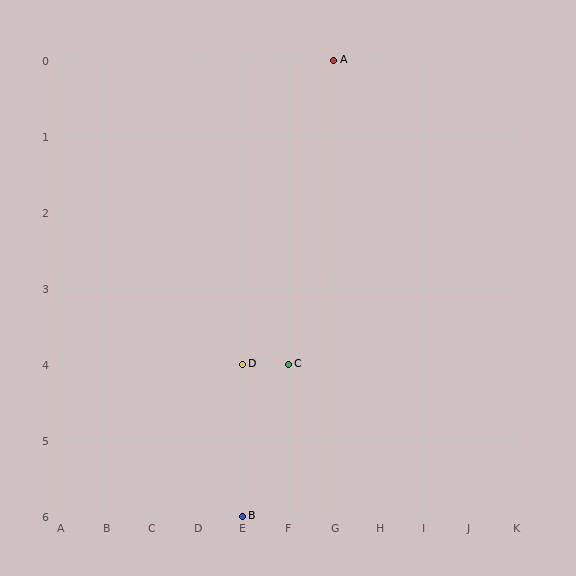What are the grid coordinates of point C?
Point C is at grid coordinates (F, 4).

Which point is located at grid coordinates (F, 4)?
Point C is at (F, 4).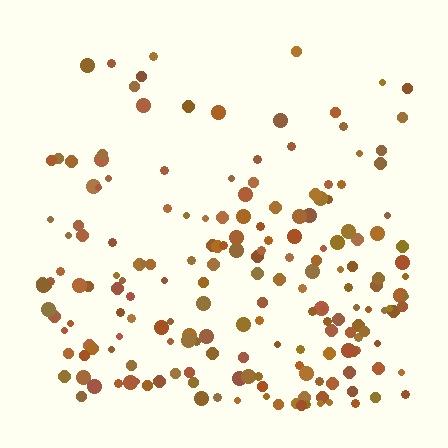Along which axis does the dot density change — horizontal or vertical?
Vertical.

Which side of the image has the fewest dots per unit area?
The top.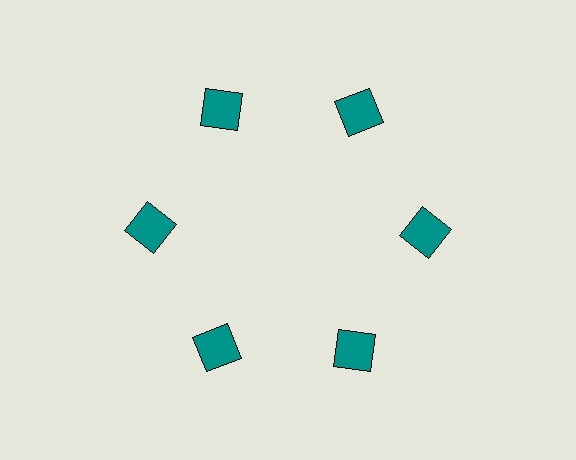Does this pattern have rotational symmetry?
Yes, this pattern has 6-fold rotational symmetry. It looks the same after rotating 60 degrees around the center.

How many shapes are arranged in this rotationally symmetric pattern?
There are 6 shapes, arranged in 6 groups of 1.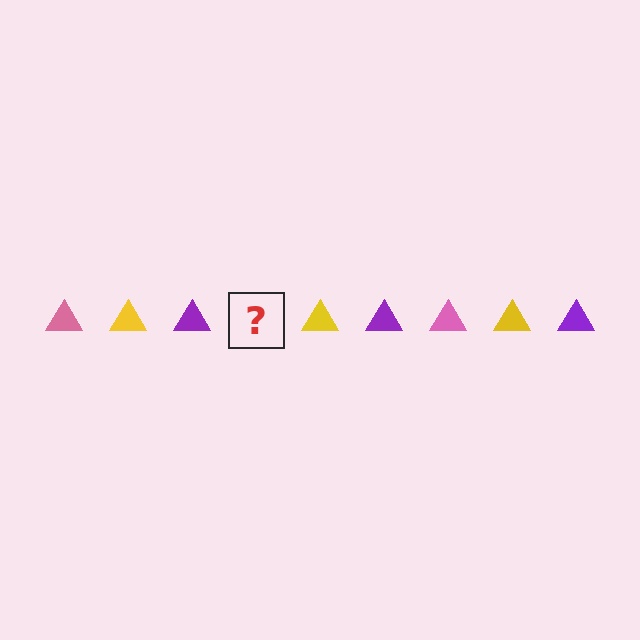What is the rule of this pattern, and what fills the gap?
The rule is that the pattern cycles through pink, yellow, purple triangles. The gap should be filled with a pink triangle.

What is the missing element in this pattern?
The missing element is a pink triangle.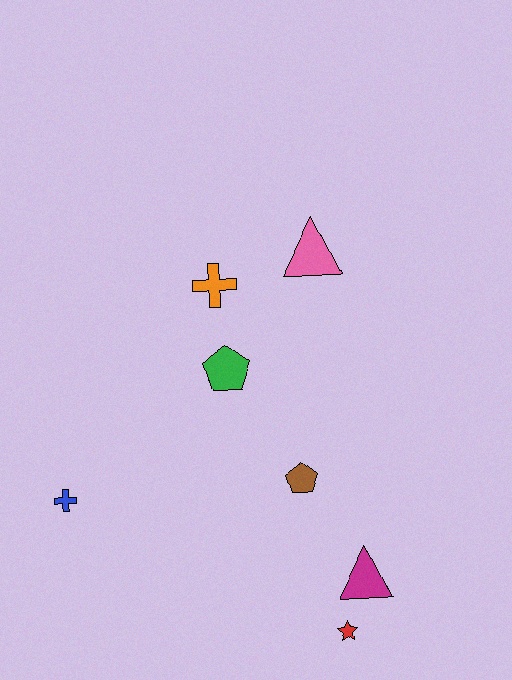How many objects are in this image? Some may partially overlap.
There are 7 objects.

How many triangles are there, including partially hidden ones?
There are 2 triangles.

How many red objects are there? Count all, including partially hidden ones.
There is 1 red object.